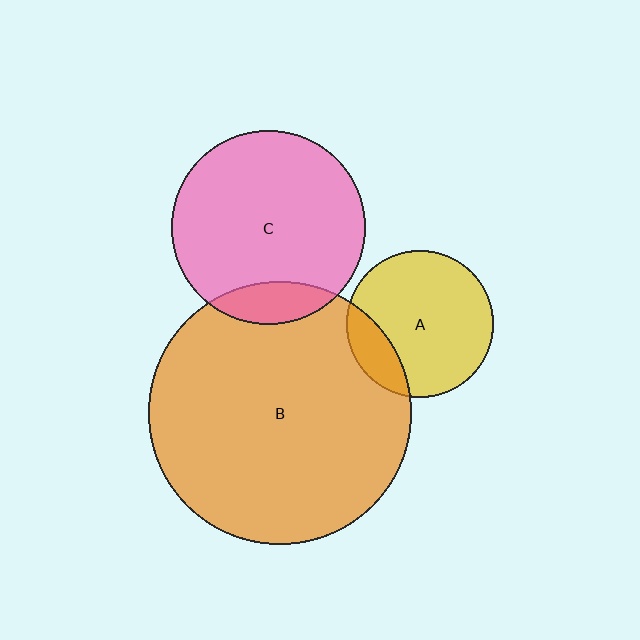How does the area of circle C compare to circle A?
Approximately 1.7 times.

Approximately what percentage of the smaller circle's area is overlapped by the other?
Approximately 15%.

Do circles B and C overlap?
Yes.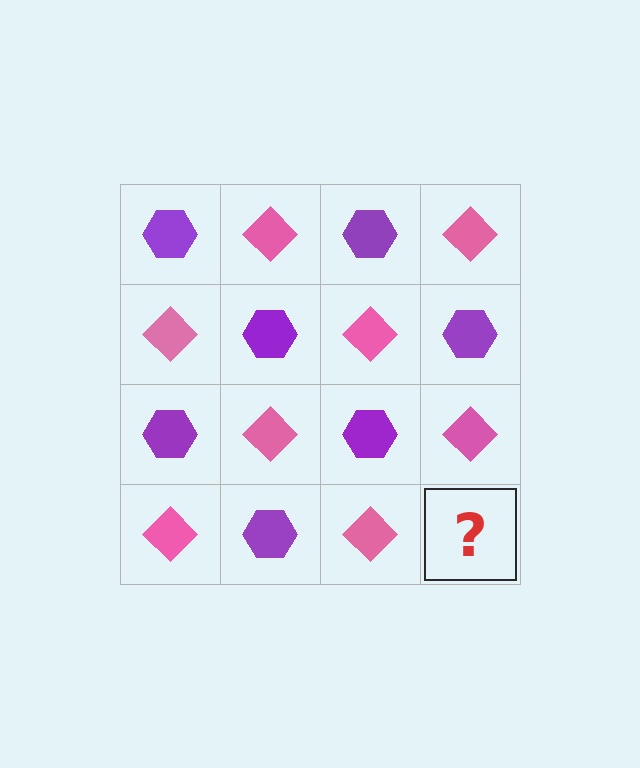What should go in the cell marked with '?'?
The missing cell should contain a purple hexagon.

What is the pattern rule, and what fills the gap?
The rule is that it alternates purple hexagon and pink diamond in a checkerboard pattern. The gap should be filled with a purple hexagon.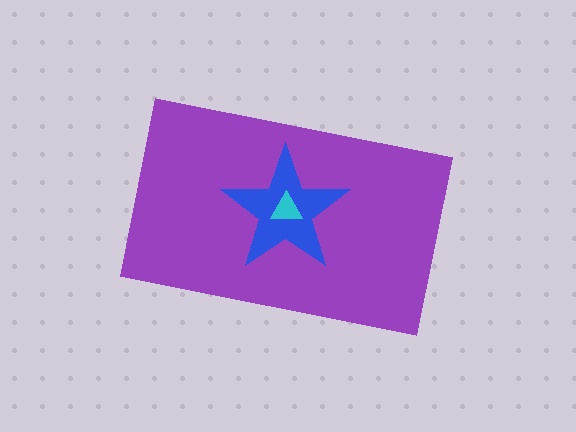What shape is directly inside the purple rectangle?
The blue star.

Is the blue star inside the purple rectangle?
Yes.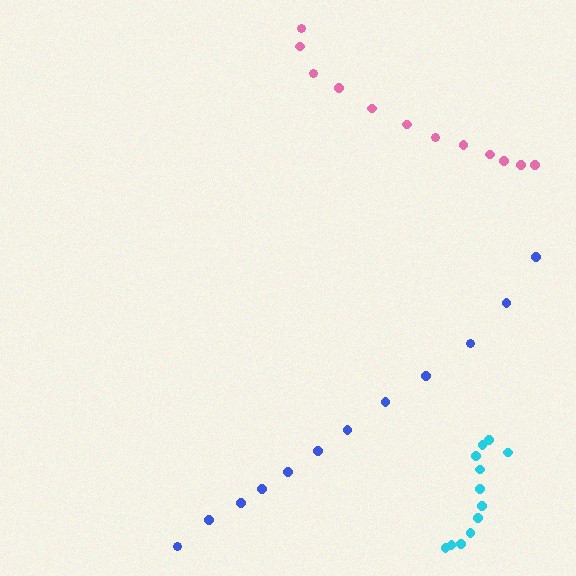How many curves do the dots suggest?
There are 3 distinct paths.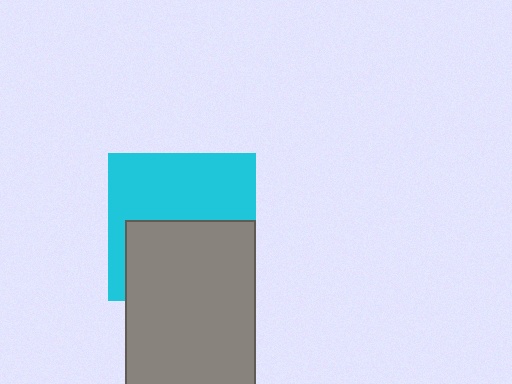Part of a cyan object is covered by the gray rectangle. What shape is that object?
It is a square.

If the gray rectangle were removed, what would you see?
You would see the complete cyan square.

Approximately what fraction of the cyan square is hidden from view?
Roughly 49% of the cyan square is hidden behind the gray rectangle.